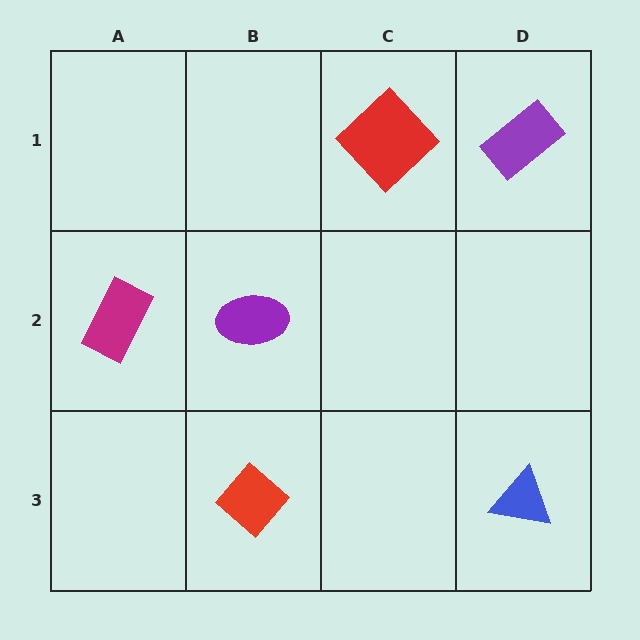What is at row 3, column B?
A red diamond.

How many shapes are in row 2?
2 shapes.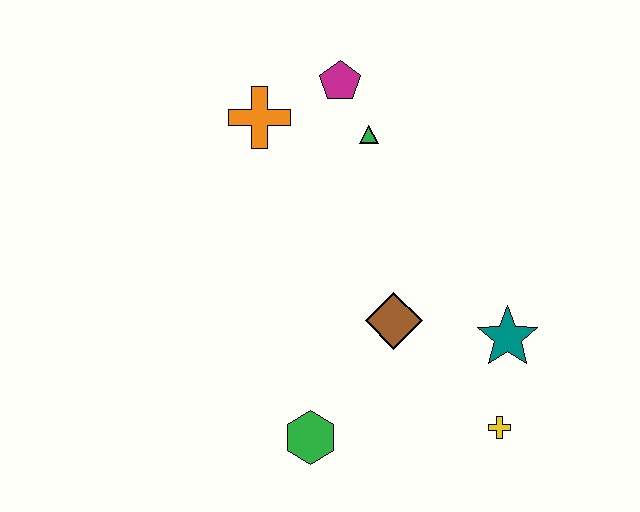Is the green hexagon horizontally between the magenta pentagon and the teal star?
No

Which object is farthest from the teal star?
The orange cross is farthest from the teal star.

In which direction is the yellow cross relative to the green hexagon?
The yellow cross is to the right of the green hexagon.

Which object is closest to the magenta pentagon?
The green triangle is closest to the magenta pentagon.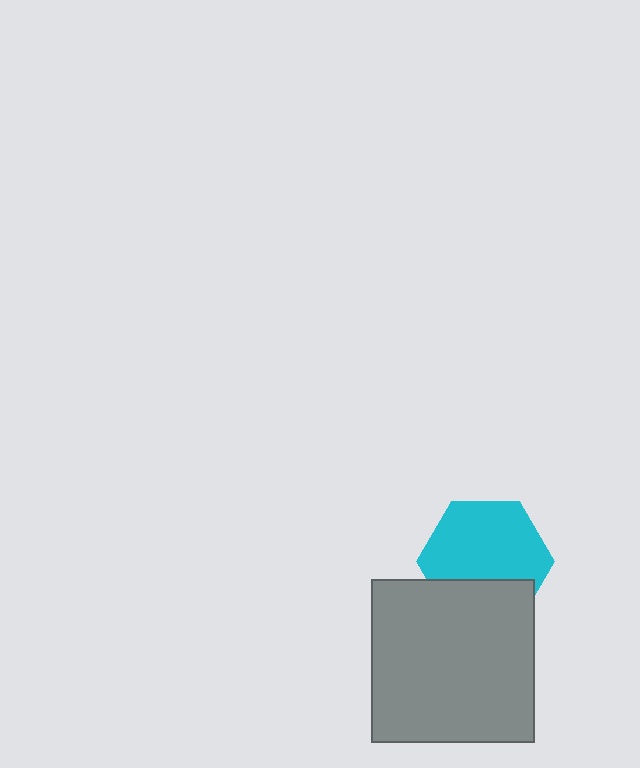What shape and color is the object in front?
The object in front is a gray square.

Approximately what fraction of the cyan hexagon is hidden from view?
Roughly 31% of the cyan hexagon is hidden behind the gray square.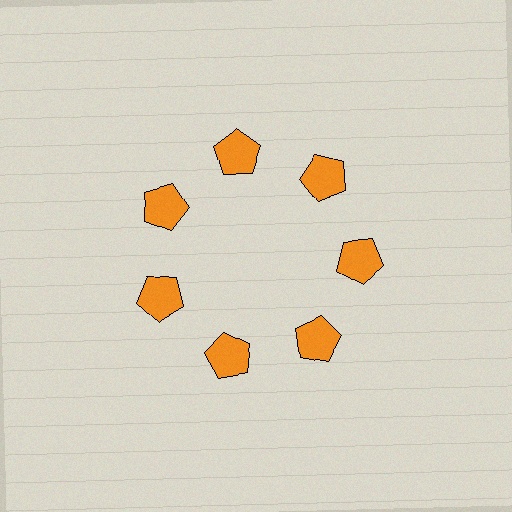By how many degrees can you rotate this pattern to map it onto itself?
The pattern maps onto itself every 51 degrees of rotation.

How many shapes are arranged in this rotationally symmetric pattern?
There are 7 shapes, arranged in 7 groups of 1.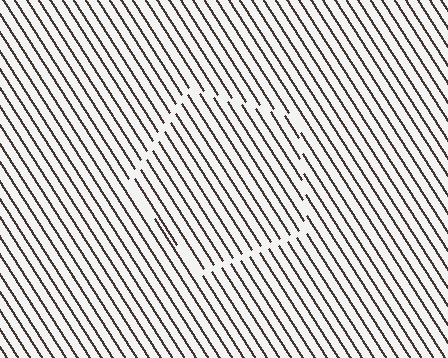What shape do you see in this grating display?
An illusory pentagon. The interior of the shape contains the same grating, shifted by half a period — the contour is defined by the phase discontinuity where line-ends from the inner and outer gratings abut.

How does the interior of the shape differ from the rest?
The interior of the shape contains the same grating, shifted by half a period — the contour is defined by the phase discontinuity where line-ends from the inner and outer gratings abut.